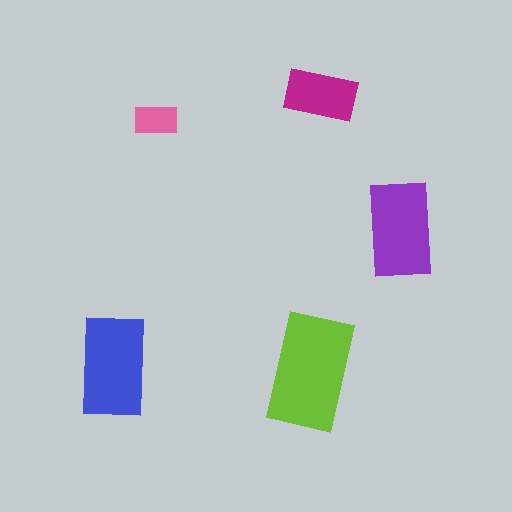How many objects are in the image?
There are 5 objects in the image.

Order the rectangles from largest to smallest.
the lime one, the blue one, the purple one, the magenta one, the pink one.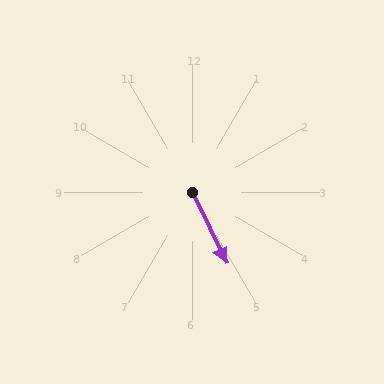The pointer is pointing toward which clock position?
Roughly 5 o'clock.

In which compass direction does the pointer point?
Southeast.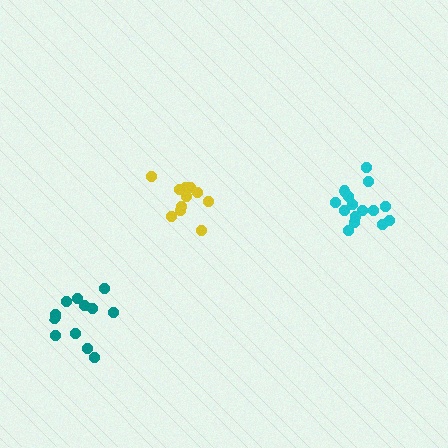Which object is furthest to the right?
The cyan cluster is rightmost.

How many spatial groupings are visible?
There are 3 spatial groupings.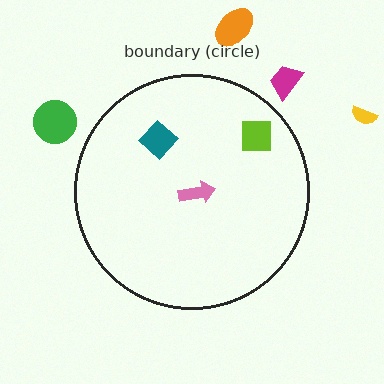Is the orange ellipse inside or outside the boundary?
Outside.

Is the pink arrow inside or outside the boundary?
Inside.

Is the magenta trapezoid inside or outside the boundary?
Outside.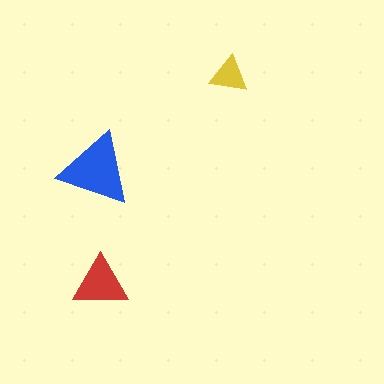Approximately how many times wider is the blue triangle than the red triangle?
About 1.5 times wider.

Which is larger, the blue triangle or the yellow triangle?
The blue one.